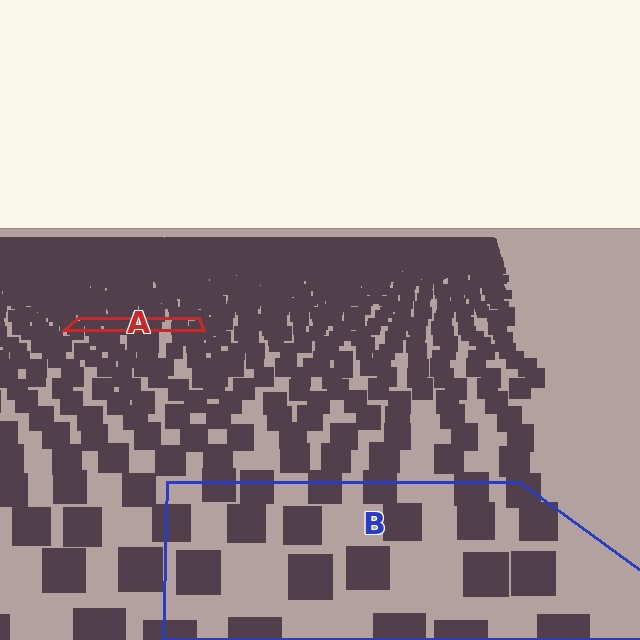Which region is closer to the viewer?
Region B is closer. The texture elements there are larger and more spread out.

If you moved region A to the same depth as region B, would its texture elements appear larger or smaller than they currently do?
They would appear larger. At a closer depth, the same texture elements are projected at a bigger on-screen size.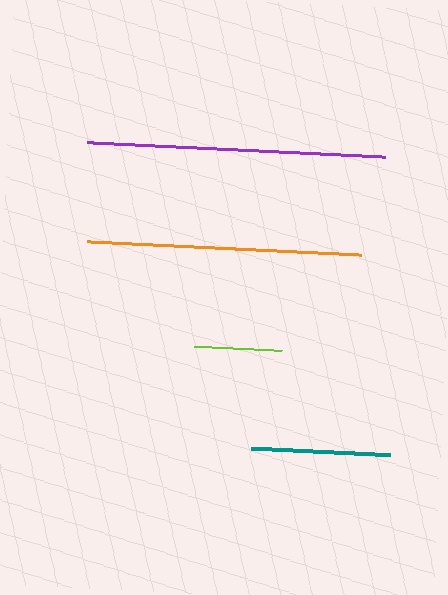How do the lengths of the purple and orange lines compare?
The purple and orange lines are approximately the same length.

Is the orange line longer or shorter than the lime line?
The orange line is longer than the lime line.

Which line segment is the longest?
The purple line is the longest at approximately 298 pixels.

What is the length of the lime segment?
The lime segment is approximately 88 pixels long.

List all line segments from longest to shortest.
From longest to shortest: purple, orange, teal, lime.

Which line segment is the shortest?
The lime line is the shortest at approximately 88 pixels.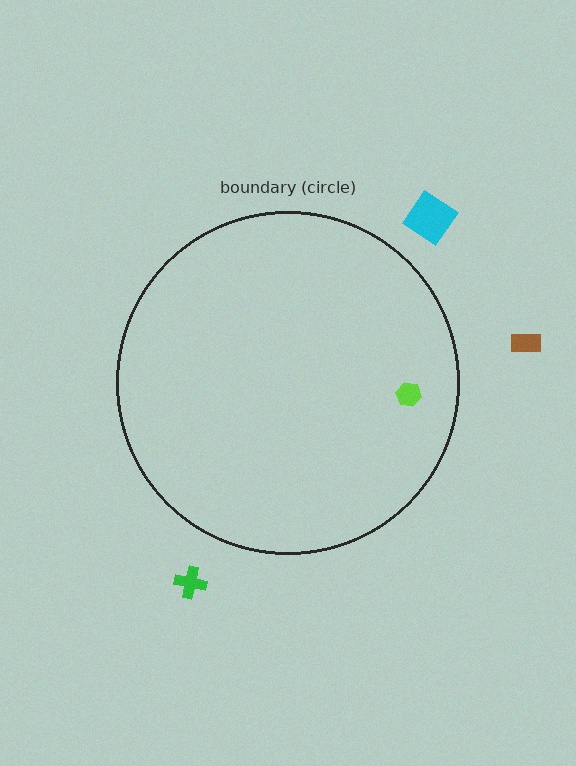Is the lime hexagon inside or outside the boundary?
Inside.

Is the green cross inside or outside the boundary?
Outside.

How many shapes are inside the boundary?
1 inside, 3 outside.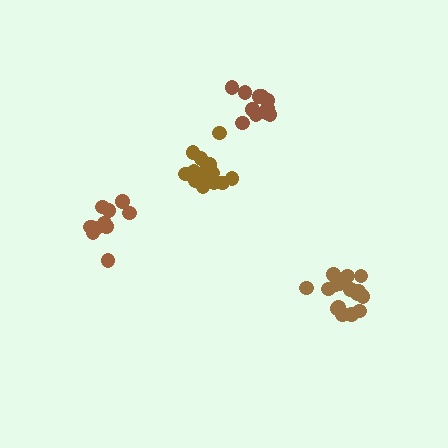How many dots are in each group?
Group 1: 17 dots, Group 2: 16 dots, Group 3: 11 dots, Group 4: 12 dots (56 total).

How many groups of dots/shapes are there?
There are 4 groups.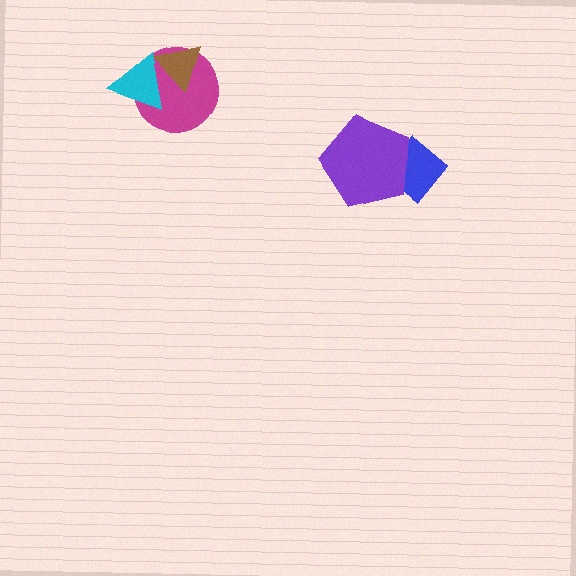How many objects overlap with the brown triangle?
2 objects overlap with the brown triangle.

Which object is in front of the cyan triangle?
The brown triangle is in front of the cyan triangle.